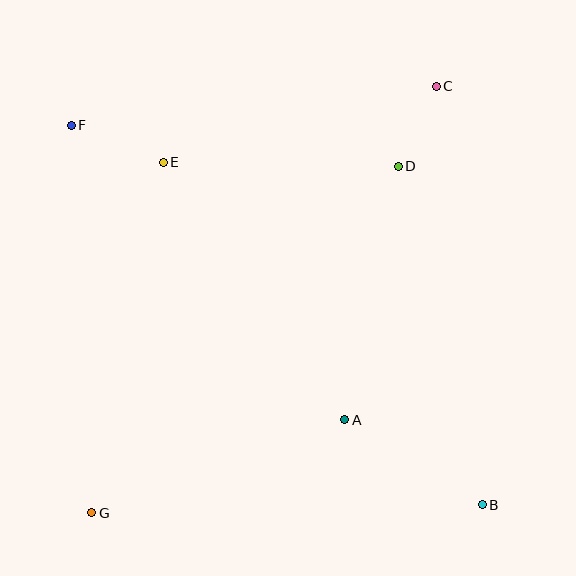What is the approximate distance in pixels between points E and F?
The distance between E and F is approximately 99 pixels.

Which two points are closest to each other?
Points C and D are closest to each other.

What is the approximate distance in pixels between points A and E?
The distance between A and E is approximately 315 pixels.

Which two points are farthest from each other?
Points B and F are farthest from each other.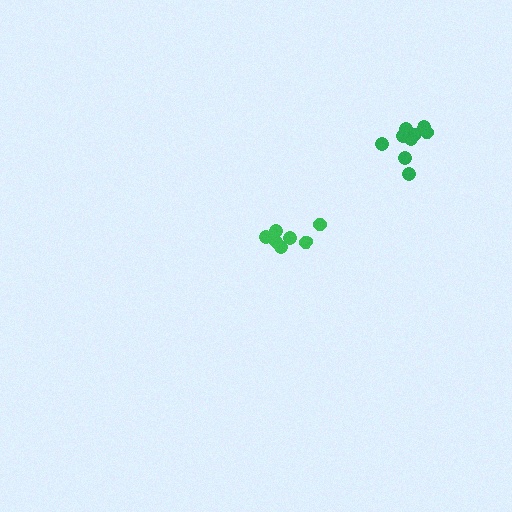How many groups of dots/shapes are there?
There are 2 groups.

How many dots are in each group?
Group 1: 7 dots, Group 2: 9 dots (16 total).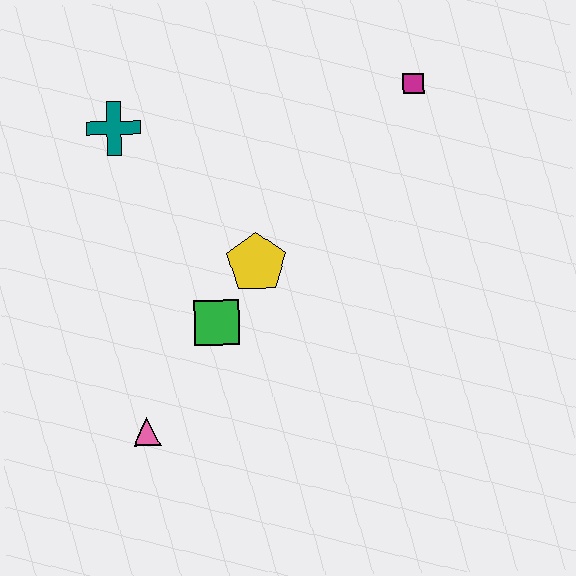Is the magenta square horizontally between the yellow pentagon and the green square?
No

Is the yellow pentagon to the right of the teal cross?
Yes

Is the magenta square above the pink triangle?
Yes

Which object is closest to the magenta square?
The yellow pentagon is closest to the magenta square.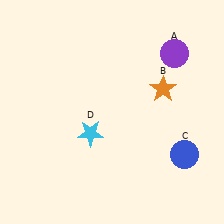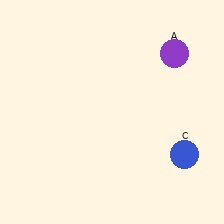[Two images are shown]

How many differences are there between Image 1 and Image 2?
There are 2 differences between the two images.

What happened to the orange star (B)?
The orange star (B) was removed in Image 2. It was in the top-right area of Image 1.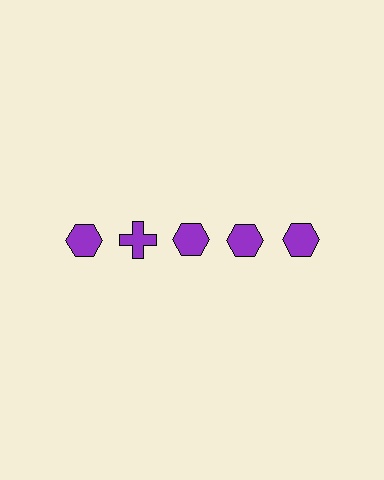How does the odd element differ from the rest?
It has a different shape: cross instead of hexagon.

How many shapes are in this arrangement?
There are 5 shapes arranged in a grid pattern.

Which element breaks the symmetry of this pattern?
The purple cross in the top row, second from left column breaks the symmetry. All other shapes are purple hexagons.